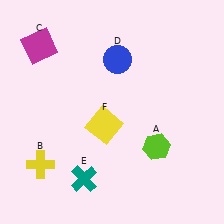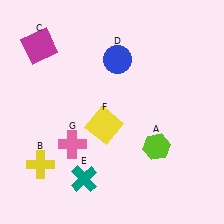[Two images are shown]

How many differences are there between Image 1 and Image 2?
There is 1 difference between the two images.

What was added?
A pink cross (G) was added in Image 2.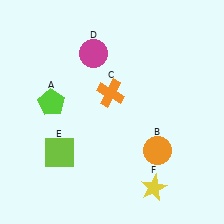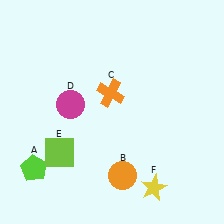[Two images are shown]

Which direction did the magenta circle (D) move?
The magenta circle (D) moved down.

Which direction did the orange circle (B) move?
The orange circle (B) moved left.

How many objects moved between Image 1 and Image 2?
3 objects moved between the two images.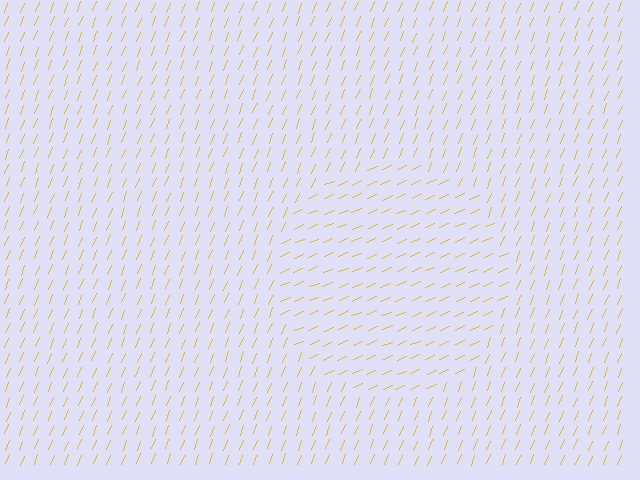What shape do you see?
I see a circle.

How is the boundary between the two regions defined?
The boundary is defined purely by a change in line orientation (approximately 45 degrees difference). All lines are the same color and thickness.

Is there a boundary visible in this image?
Yes, there is a texture boundary formed by a change in line orientation.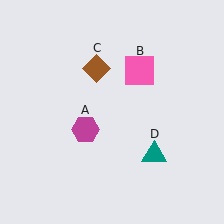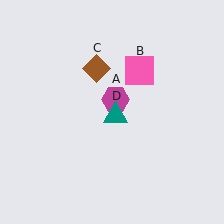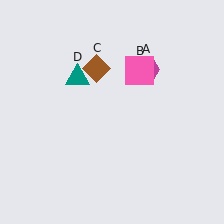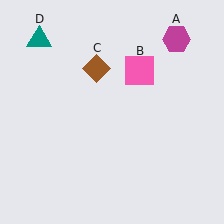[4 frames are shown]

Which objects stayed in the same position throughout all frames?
Pink square (object B) and brown diamond (object C) remained stationary.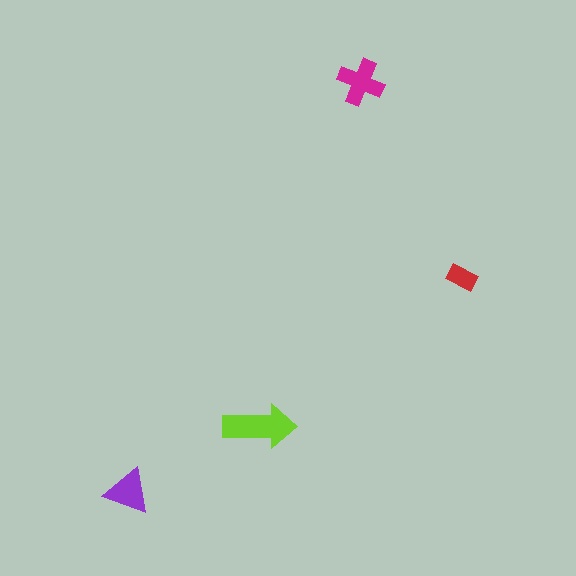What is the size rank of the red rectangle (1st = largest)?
4th.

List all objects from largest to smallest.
The lime arrow, the magenta cross, the purple triangle, the red rectangle.